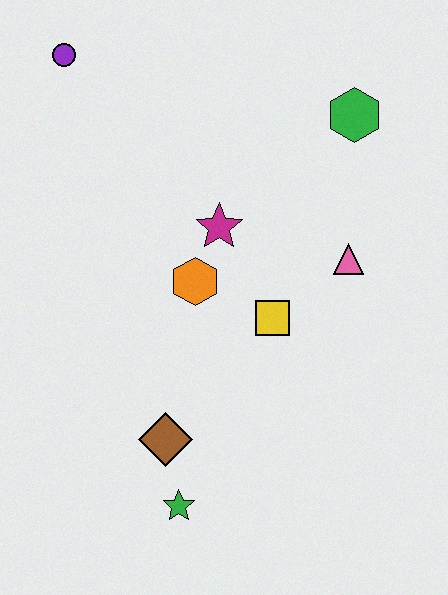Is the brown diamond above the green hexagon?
No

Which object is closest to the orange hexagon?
The magenta star is closest to the orange hexagon.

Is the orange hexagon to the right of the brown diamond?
Yes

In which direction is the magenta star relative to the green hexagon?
The magenta star is to the left of the green hexagon.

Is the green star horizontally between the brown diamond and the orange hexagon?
Yes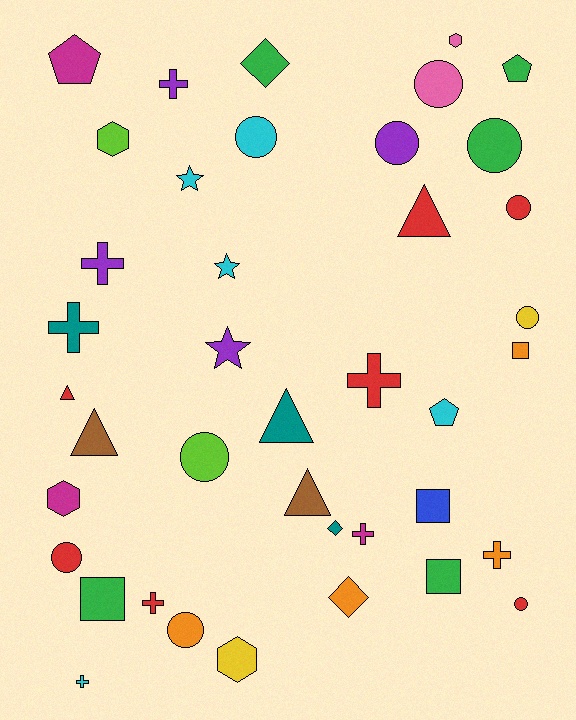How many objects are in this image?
There are 40 objects.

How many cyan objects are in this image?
There are 5 cyan objects.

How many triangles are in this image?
There are 5 triangles.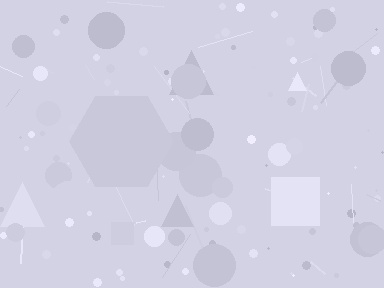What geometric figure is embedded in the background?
A hexagon is embedded in the background.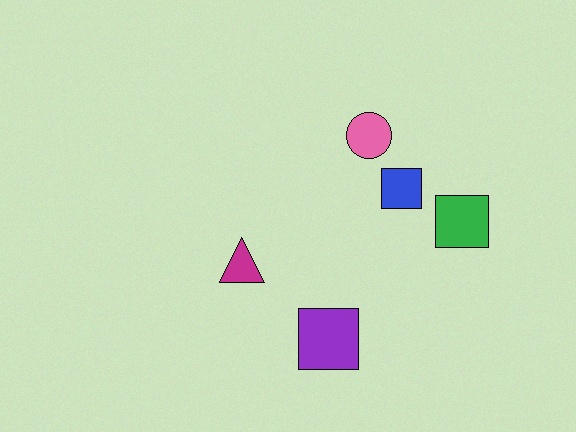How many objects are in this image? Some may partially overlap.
There are 5 objects.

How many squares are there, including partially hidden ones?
There are 3 squares.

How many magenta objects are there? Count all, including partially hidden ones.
There is 1 magenta object.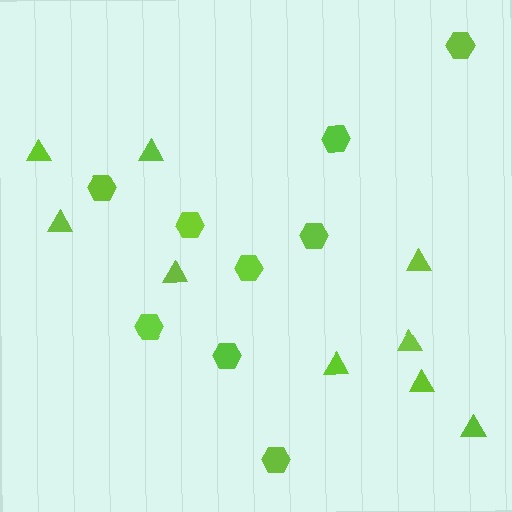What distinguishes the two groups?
There are 2 groups: one group of hexagons (9) and one group of triangles (9).